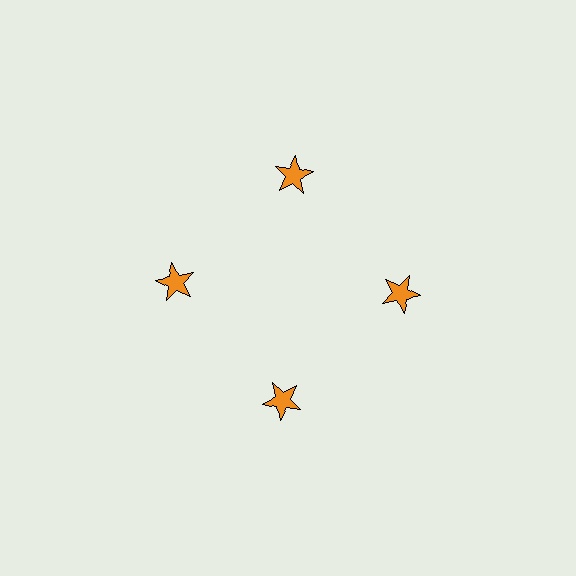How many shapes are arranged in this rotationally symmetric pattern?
There are 4 shapes, arranged in 4 groups of 1.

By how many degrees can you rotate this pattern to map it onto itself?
The pattern maps onto itself every 90 degrees of rotation.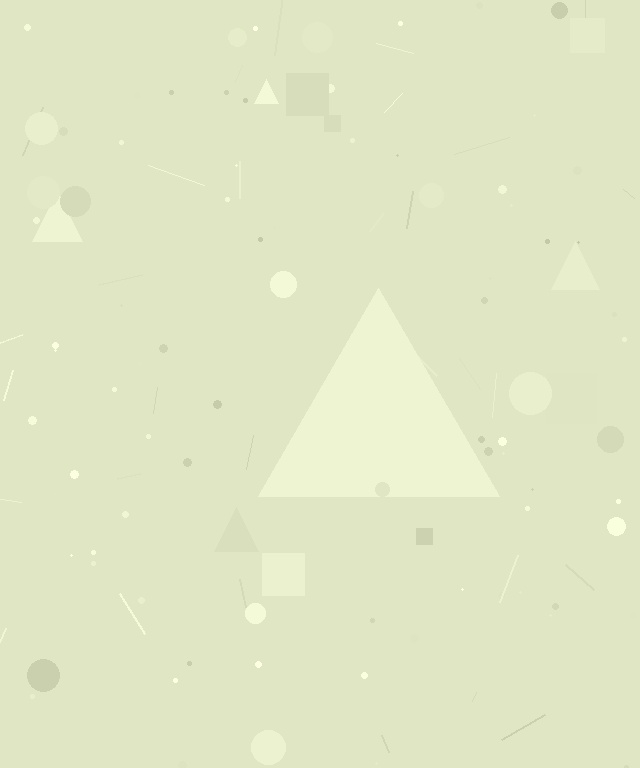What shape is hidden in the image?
A triangle is hidden in the image.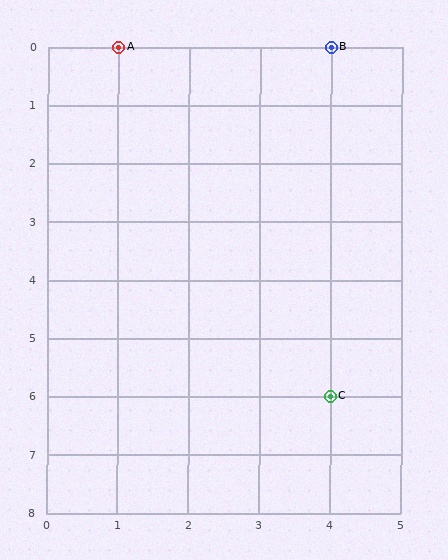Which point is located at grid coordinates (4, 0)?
Point B is at (4, 0).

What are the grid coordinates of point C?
Point C is at grid coordinates (4, 6).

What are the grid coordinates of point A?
Point A is at grid coordinates (1, 0).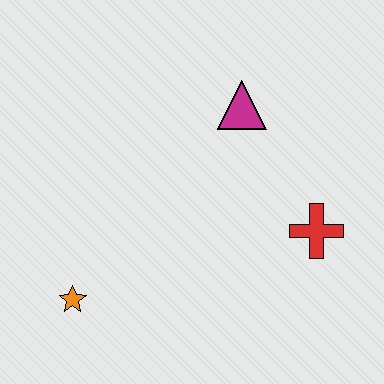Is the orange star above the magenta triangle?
No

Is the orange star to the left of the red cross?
Yes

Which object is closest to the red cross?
The magenta triangle is closest to the red cross.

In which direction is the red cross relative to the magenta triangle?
The red cross is below the magenta triangle.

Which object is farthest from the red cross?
The orange star is farthest from the red cross.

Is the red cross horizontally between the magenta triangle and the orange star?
No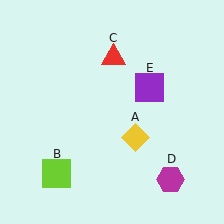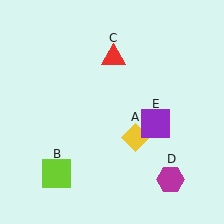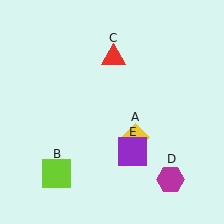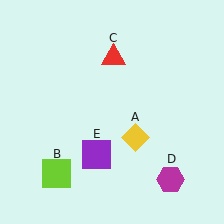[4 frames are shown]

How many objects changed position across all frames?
1 object changed position: purple square (object E).